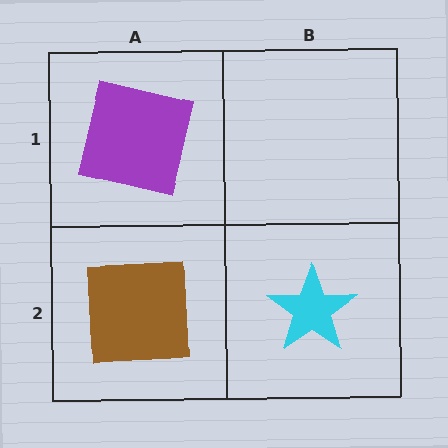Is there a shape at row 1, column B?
No, that cell is empty.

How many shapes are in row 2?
2 shapes.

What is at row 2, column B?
A cyan star.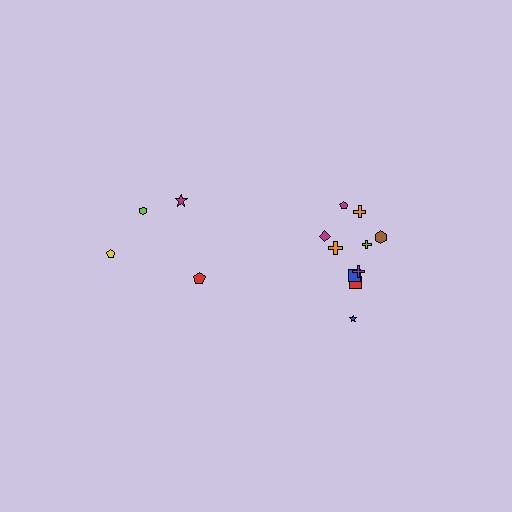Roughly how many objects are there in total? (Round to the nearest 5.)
Roughly 15 objects in total.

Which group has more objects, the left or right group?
The right group.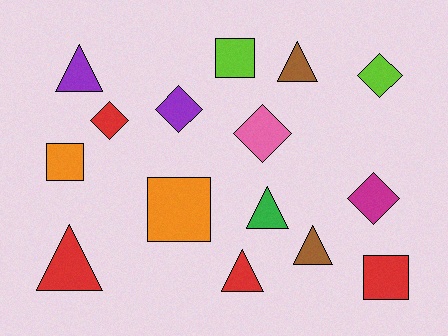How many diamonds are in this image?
There are 5 diamonds.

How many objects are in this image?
There are 15 objects.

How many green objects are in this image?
There is 1 green object.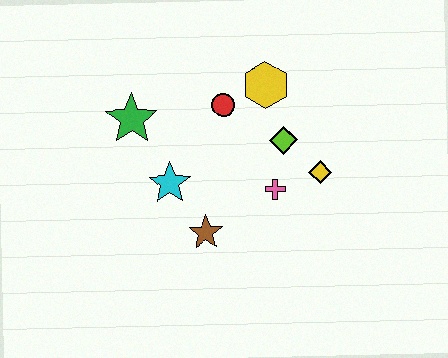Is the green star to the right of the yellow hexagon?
No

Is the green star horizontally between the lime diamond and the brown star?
No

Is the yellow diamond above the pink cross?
Yes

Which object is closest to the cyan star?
The brown star is closest to the cyan star.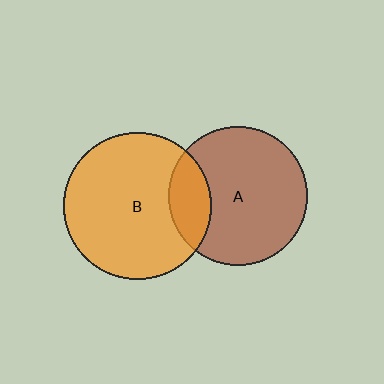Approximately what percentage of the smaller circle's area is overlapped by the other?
Approximately 20%.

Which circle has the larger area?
Circle B (orange).